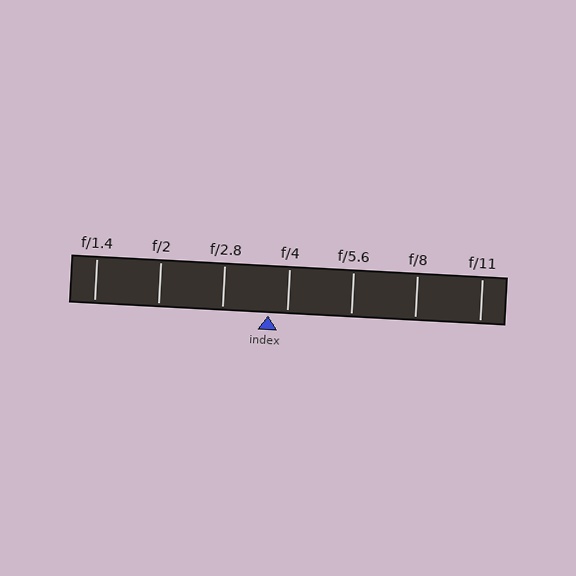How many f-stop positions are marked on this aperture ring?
There are 7 f-stop positions marked.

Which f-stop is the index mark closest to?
The index mark is closest to f/4.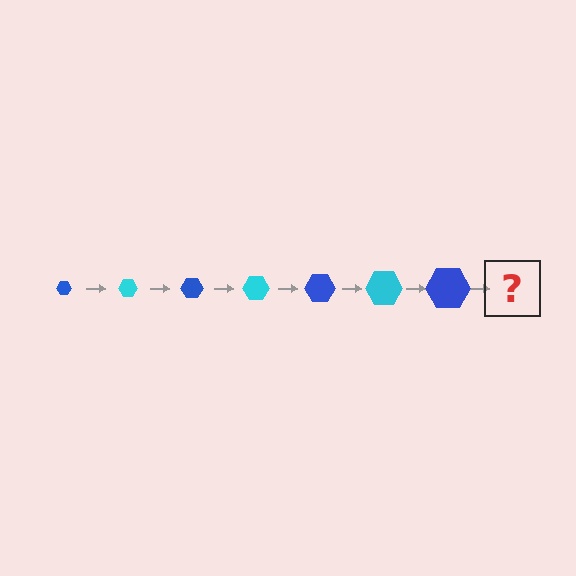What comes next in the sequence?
The next element should be a cyan hexagon, larger than the previous one.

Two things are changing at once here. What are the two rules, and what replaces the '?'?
The two rules are that the hexagon grows larger each step and the color cycles through blue and cyan. The '?' should be a cyan hexagon, larger than the previous one.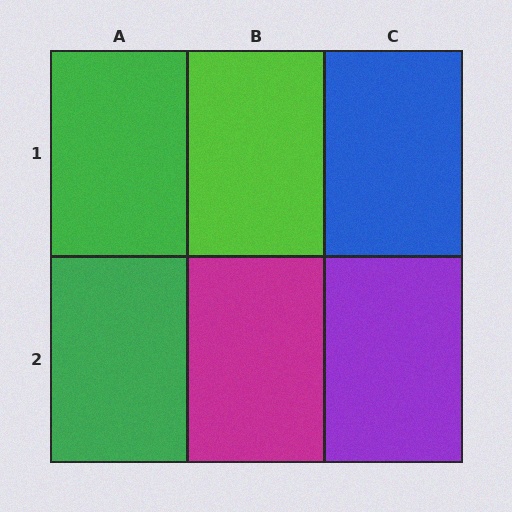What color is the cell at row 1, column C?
Blue.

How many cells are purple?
1 cell is purple.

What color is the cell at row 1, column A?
Green.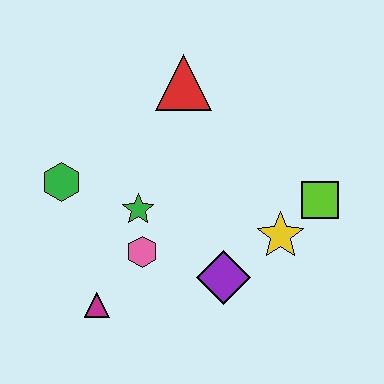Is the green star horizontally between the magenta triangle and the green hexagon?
No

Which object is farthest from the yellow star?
The green hexagon is farthest from the yellow star.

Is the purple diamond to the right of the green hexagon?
Yes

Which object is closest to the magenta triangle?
The pink hexagon is closest to the magenta triangle.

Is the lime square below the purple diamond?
No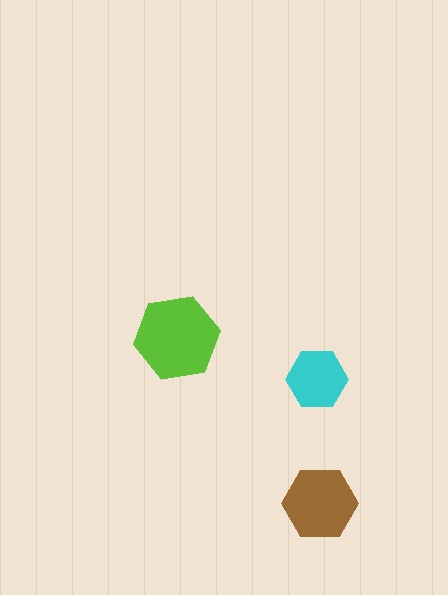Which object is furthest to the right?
The brown hexagon is rightmost.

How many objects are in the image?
There are 3 objects in the image.